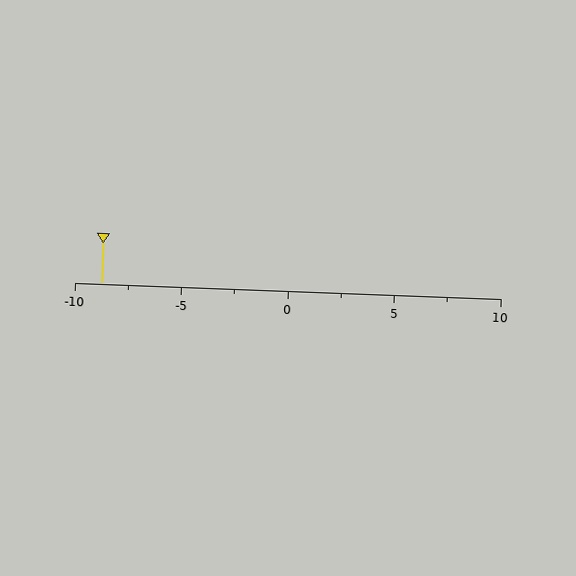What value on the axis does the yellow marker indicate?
The marker indicates approximately -8.8.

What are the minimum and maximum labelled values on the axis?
The axis runs from -10 to 10.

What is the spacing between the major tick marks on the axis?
The major ticks are spaced 5 apart.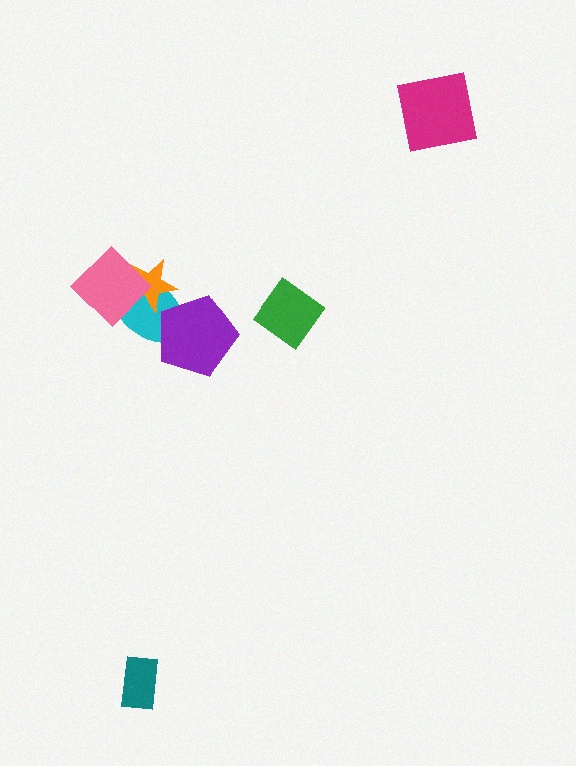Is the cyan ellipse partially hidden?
Yes, it is partially covered by another shape.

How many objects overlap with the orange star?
2 objects overlap with the orange star.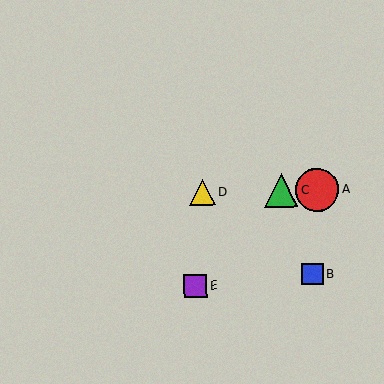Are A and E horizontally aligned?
No, A is at y≈190 and E is at y≈286.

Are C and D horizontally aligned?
Yes, both are at y≈190.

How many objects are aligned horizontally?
3 objects (A, C, D) are aligned horizontally.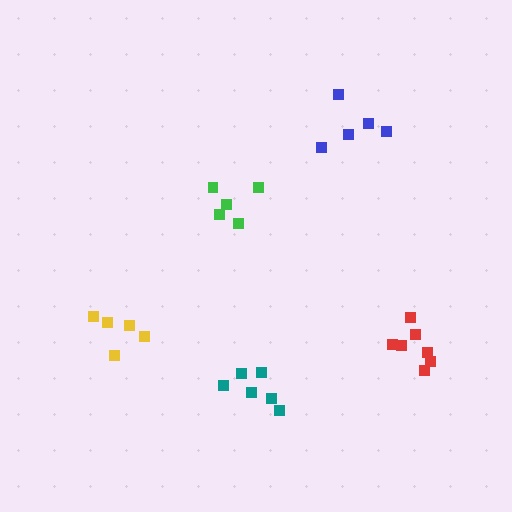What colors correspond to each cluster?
The clusters are colored: red, yellow, green, blue, teal.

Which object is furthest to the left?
The yellow cluster is leftmost.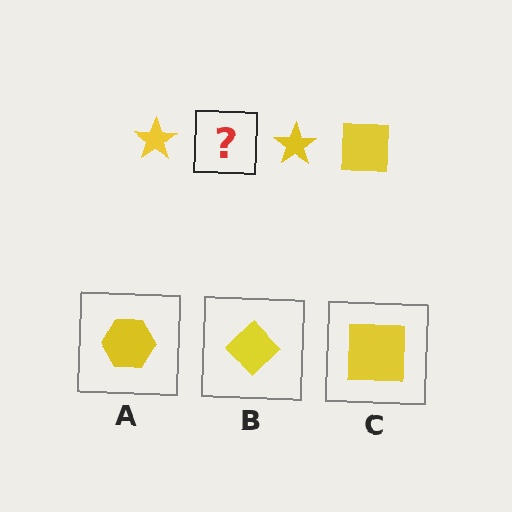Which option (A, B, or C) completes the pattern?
C.